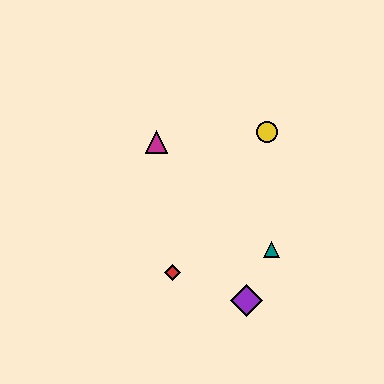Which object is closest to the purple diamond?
The teal triangle is closest to the purple diamond.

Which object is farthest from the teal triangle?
The magenta triangle is farthest from the teal triangle.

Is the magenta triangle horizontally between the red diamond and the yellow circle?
No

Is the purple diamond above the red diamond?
No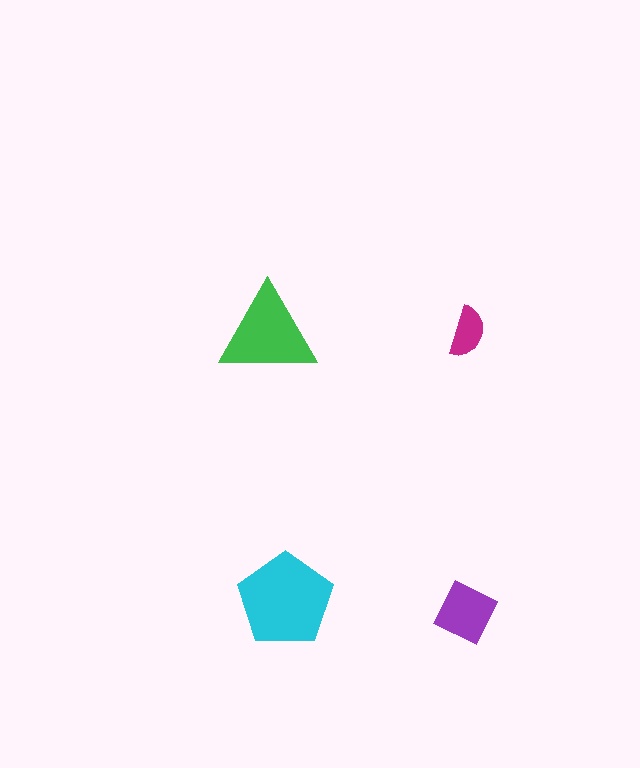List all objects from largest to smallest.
The cyan pentagon, the green triangle, the purple diamond, the magenta semicircle.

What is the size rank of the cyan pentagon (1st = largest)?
1st.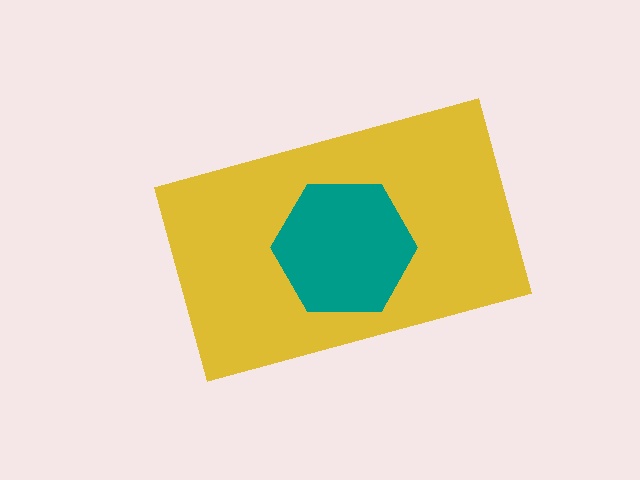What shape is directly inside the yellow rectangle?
The teal hexagon.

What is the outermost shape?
The yellow rectangle.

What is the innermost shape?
The teal hexagon.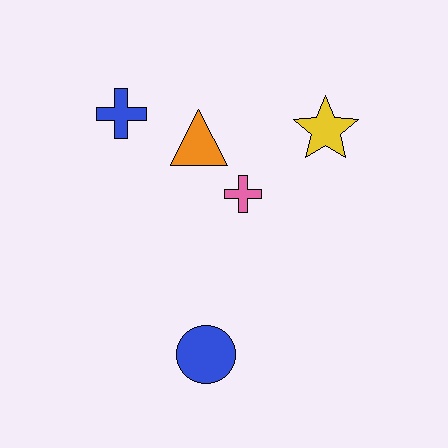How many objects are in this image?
There are 5 objects.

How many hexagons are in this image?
There are no hexagons.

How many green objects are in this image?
There are no green objects.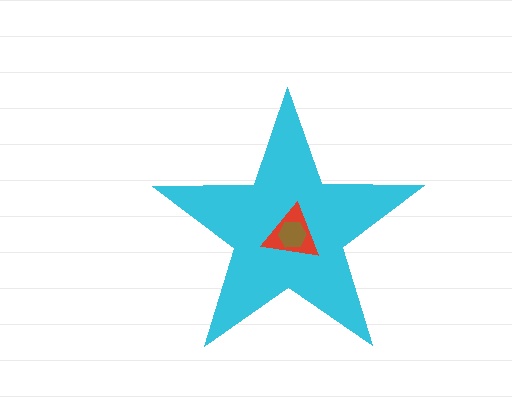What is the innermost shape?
The brown hexagon.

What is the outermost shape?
The cyan star.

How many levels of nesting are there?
3.